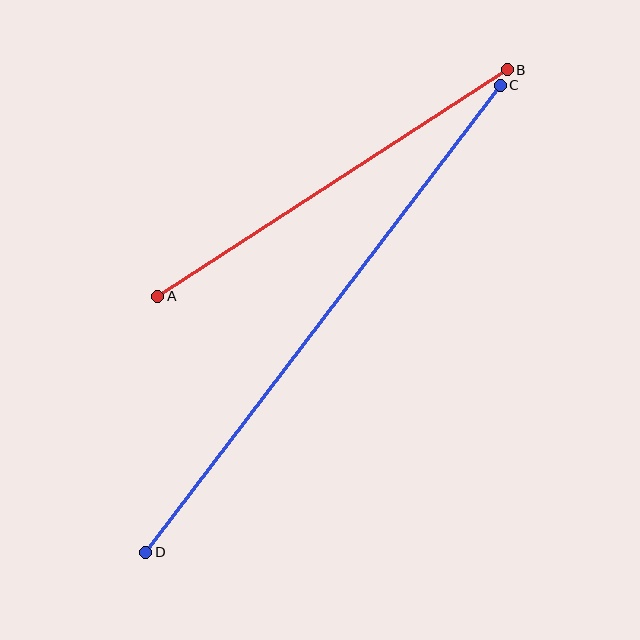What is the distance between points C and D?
The distance is approximately 586 pixels.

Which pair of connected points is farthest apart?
Points C and D are farthest apart.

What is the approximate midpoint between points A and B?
The midpoint is at approximately (333, 183) pixels.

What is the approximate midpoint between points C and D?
The midpoint is at approximately (323, 319) pixels.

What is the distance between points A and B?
The distance is approximately 417 pixels.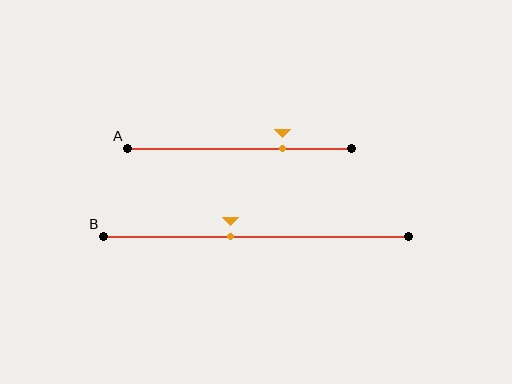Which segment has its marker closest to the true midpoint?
Segment B has its marker closest to the true midpoint.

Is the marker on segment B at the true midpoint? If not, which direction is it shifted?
No, the marker on segment B is shifted to the left by about 8% of the segment length.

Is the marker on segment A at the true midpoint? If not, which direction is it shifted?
No, the marker on segment A is shifted to the right by about 19% of the segment length.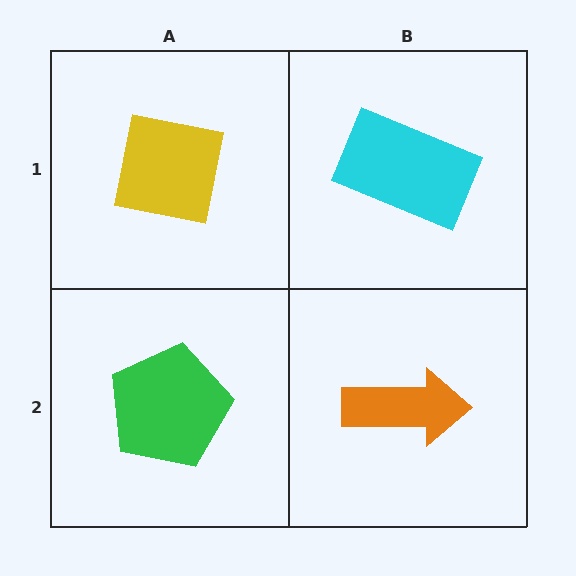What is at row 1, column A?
A yellow square.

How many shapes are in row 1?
2 shapes.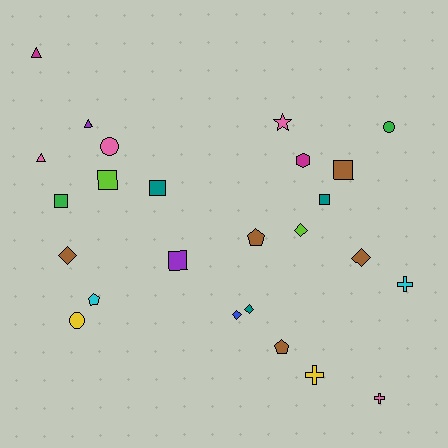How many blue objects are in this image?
There is 1 blue object.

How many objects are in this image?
There are 25 objects.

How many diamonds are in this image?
There are 5 diamonds.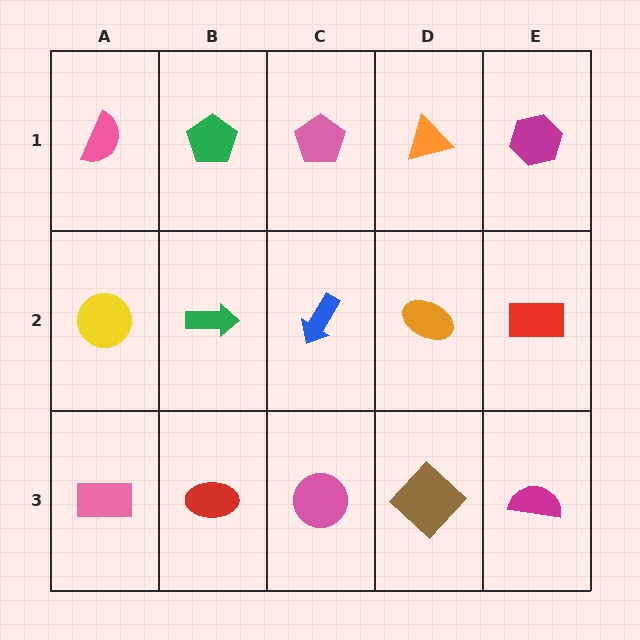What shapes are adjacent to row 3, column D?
An orange ellipse (row 2, column D), a pink circle (row 3, column C), a magenta semicircle (row 3, column E).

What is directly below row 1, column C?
A blue arrow.